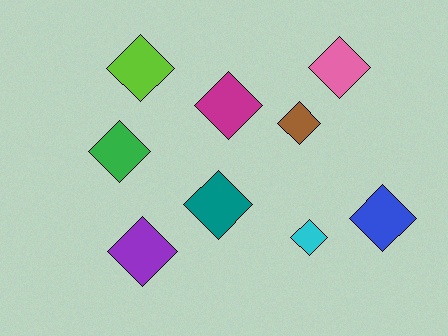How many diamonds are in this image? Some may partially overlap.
There are 9 diamonds.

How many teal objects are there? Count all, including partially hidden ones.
There is 1 teal object.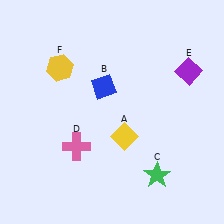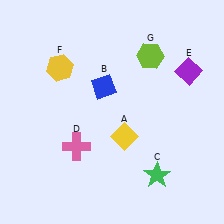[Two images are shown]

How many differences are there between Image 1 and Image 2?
There is 1 difference between the two images.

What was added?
A lime hexagon (G) was added in Image 2.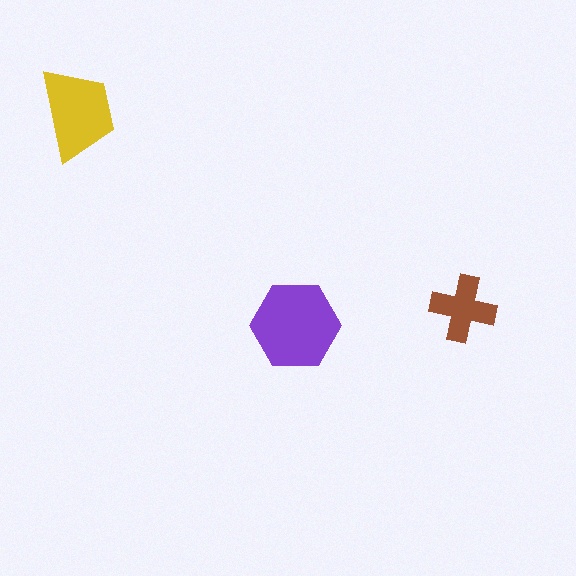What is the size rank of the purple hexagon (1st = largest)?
1st.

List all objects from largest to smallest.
The purple hexagon, the yellow trapezoid, the brown cross.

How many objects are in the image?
There are 3 objects in the image.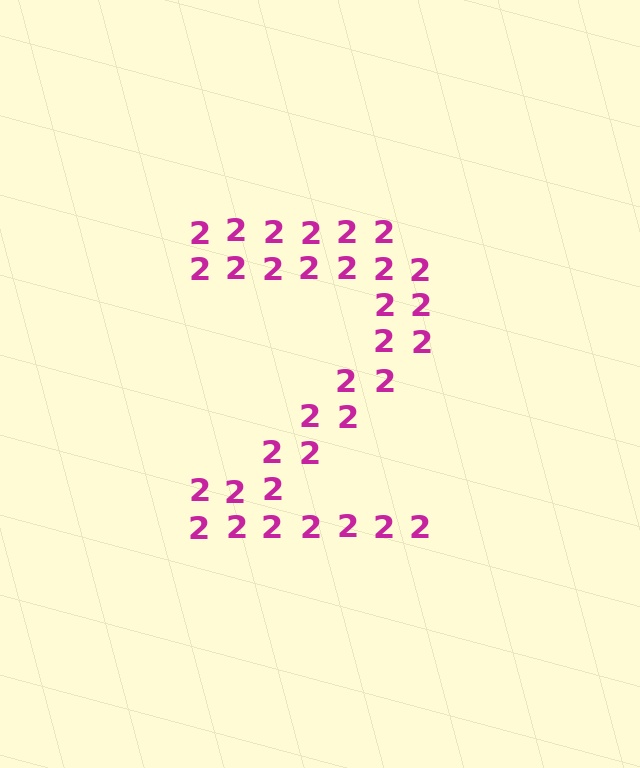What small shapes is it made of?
It is made of small digit 2's.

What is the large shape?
The large shape is the digit 2.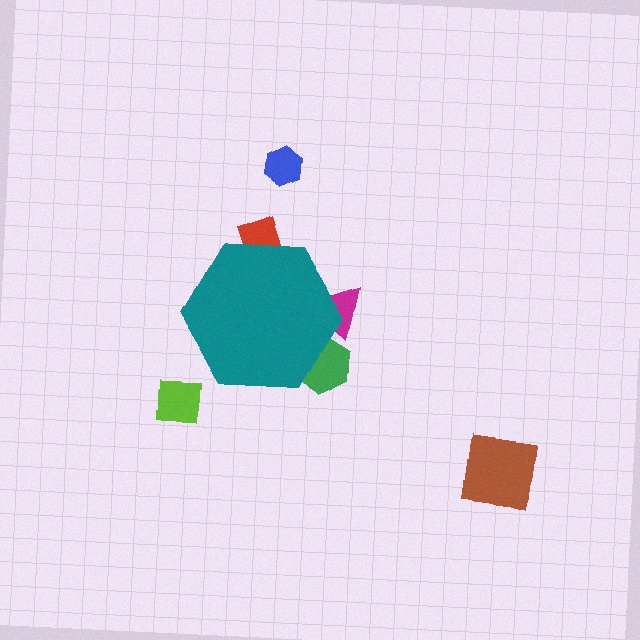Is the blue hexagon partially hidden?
No, the blue hexagon is fully visible.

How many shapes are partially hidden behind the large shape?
3 shapes are partially hidden.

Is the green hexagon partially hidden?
Yes, the green hexagon is partially hidden behind the teal hexagon.